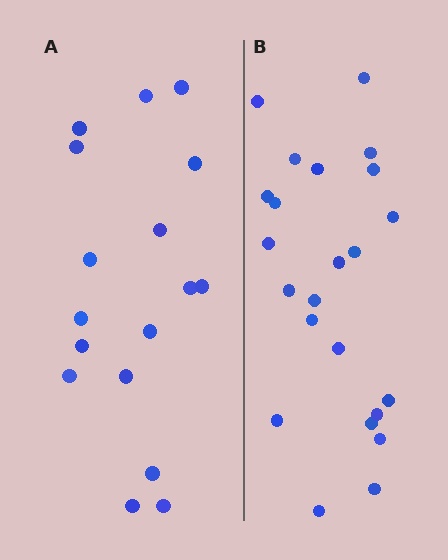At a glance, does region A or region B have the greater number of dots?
Region B (the right region) has more dots.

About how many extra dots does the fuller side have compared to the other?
Region B has about 6 more dots than region A.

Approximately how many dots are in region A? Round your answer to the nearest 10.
About 20 dots. (The exact count is 17, which rounds to 20.)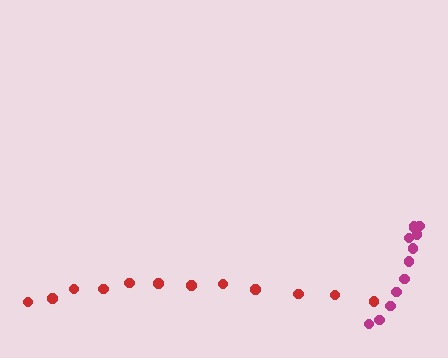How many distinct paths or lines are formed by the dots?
There are 2 distinct paths.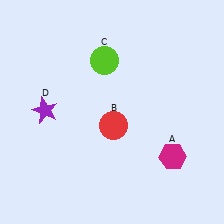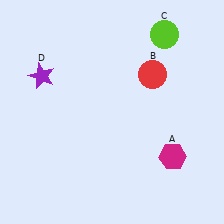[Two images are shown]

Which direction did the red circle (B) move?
The red circle (B) moved up.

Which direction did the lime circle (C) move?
The lime circle (C) moved right.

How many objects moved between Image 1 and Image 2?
3 objects moved between the two images.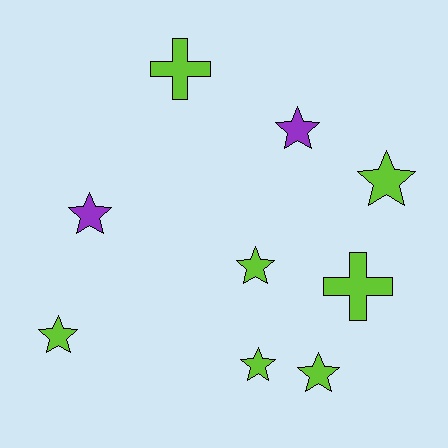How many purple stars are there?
There are 2 purple stars.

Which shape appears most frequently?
Star, with 7 objects.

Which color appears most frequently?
Lime, with 7 objects.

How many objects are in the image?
There are 9 objects.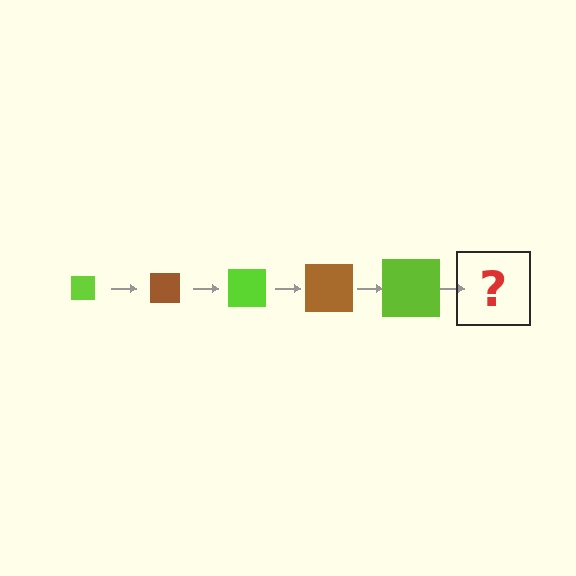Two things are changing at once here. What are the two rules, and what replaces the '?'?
The two rules are that the square grows larger each step and the color cycles through lime and brown. The '?' should be a brown square, larger than the previous one.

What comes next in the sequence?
The next element should be a brown square, larger than the previous one.